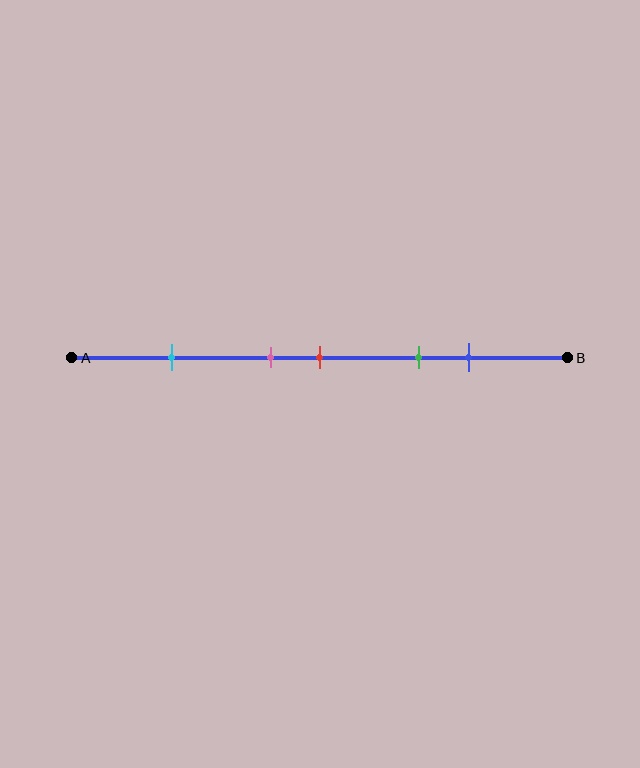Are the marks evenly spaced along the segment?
No, the marks are not evenly spaced.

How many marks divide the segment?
There are 5 marks dividing the segment.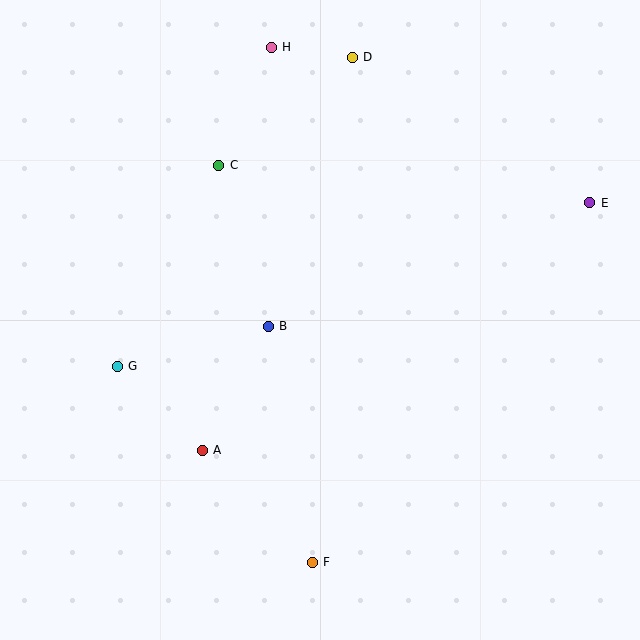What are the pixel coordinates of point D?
Point D is at (352, 57).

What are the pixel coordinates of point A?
Point A is at (202, 450).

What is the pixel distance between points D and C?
The distance between D and C is 172 pixels.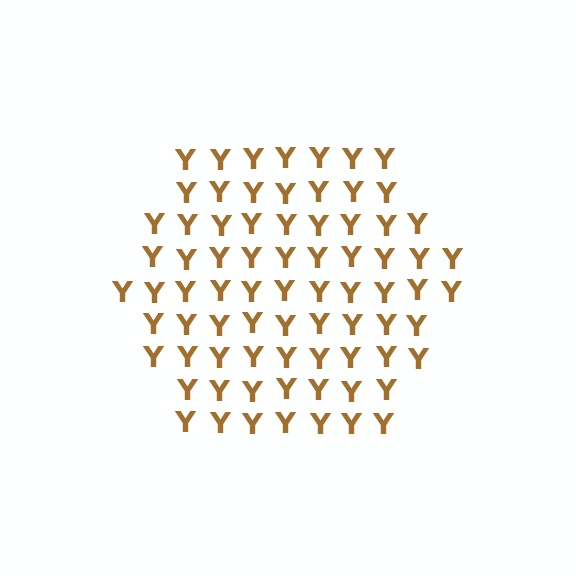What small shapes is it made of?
It is made of small letter Y's.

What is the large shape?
The large shape is a hexagon.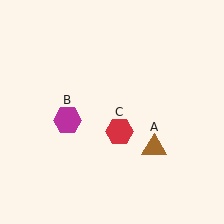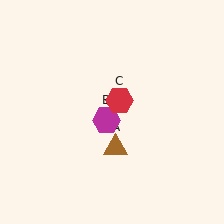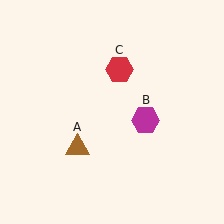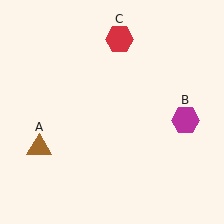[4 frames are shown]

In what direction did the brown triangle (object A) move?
The brown triangle (object A) moved left.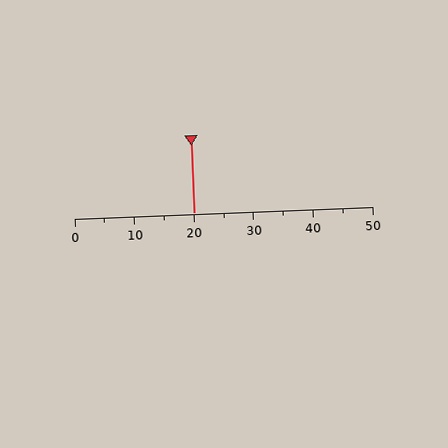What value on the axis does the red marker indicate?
The marker indicates approximately 20.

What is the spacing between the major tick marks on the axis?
The major ticks are spaced 10 apart.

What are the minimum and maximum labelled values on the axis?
The axis runs from 0 to 50.